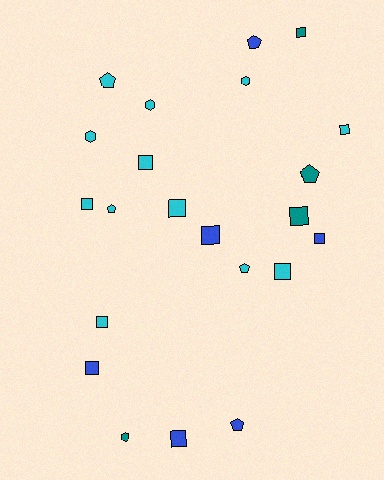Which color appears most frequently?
Cyan, with 12 objects.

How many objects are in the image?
There are 22 objects.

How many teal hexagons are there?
There is 1 teal hexagon.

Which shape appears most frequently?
Square, with 12 objects.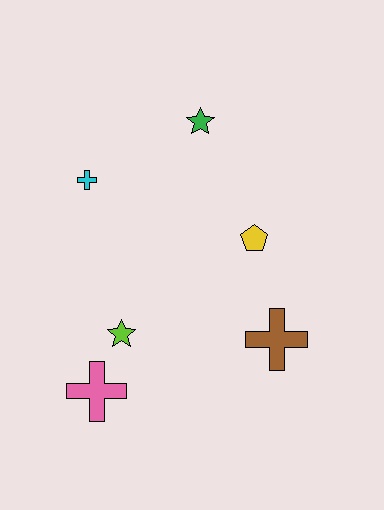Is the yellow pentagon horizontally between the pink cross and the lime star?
No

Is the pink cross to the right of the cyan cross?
Yes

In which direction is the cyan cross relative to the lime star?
The cyan cross is above the lime star.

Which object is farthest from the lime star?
The green star is farthest from the lime star.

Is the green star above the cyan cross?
Yes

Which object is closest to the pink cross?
The lime star is closest to the pink cross.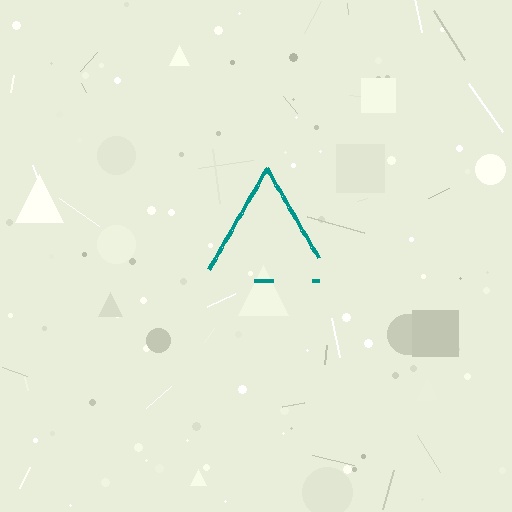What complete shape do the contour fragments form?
The contour fragments form a triangle.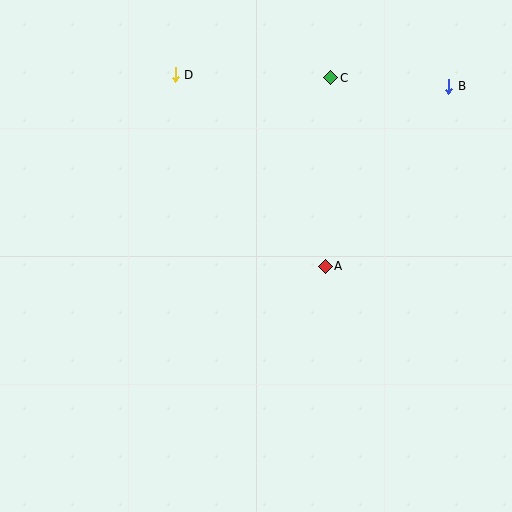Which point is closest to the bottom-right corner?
Point A is closest to the bottom-right corner.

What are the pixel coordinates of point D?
Point D is at (175, 75).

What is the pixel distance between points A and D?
The distance between A and D is 243 pixels.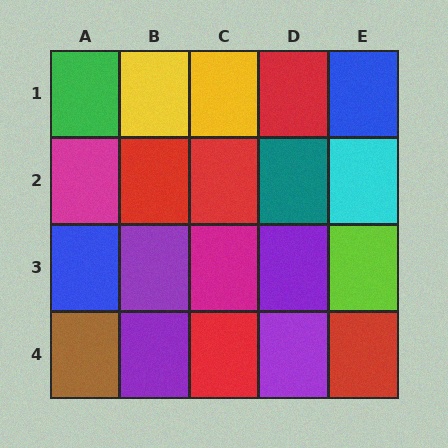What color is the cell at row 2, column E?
Cyan.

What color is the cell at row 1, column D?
Red.